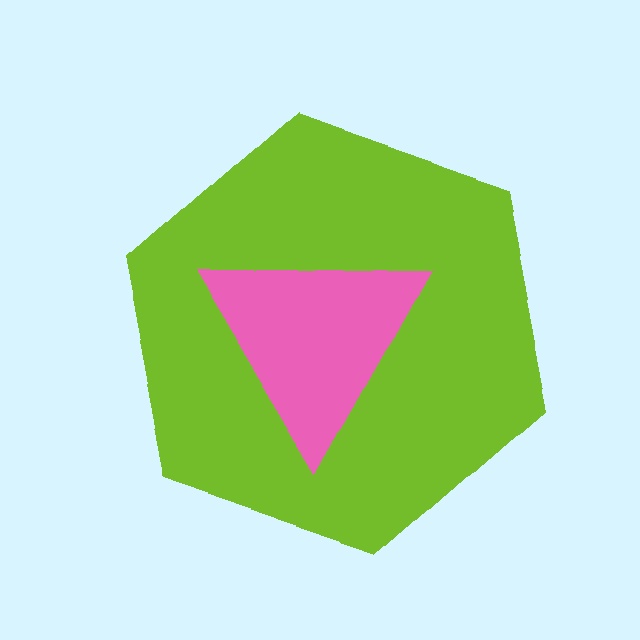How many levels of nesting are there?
2.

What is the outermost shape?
The lime hexagon.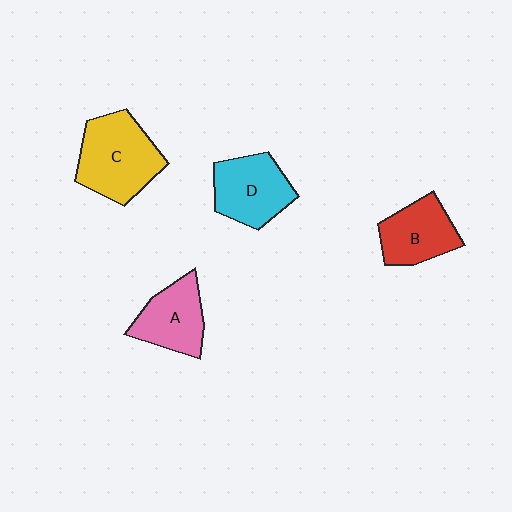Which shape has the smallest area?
Shape A (pink).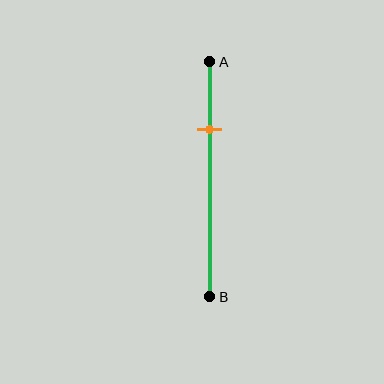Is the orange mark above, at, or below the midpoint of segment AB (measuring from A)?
The orange mark is above the midpoint of segment AB.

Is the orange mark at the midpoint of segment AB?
No, the mark is at about 30% from A, not at the 50% midpoint.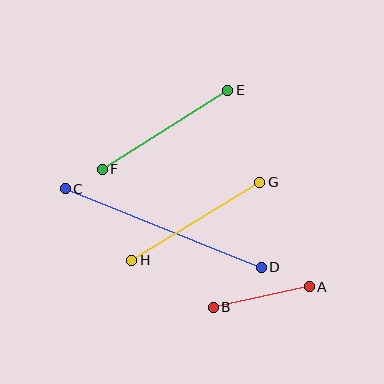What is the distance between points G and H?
The distance is approximately 150 pixels.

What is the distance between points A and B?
The distance is approximately 98 pixels.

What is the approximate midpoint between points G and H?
The midpoint is at approximately (196, 221) pixels.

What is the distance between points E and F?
The distance is approximately 148 pixels.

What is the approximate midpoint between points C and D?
The midpoint is at approximately (163, 228) pixels.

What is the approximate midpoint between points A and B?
The midpoint is at approximately (261, 297) pixels.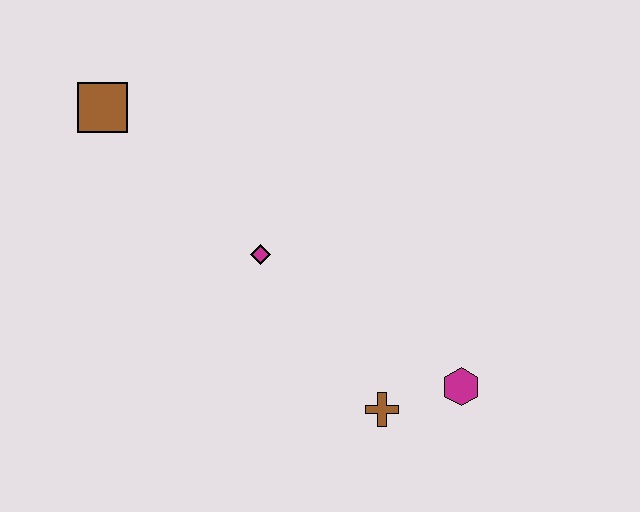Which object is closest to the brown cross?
The magenta hexagon is closest to the brown cross.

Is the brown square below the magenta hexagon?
No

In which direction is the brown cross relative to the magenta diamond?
The brown cross is below the magenta diamond.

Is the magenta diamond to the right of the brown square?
Yes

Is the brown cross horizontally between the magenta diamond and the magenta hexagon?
Yes